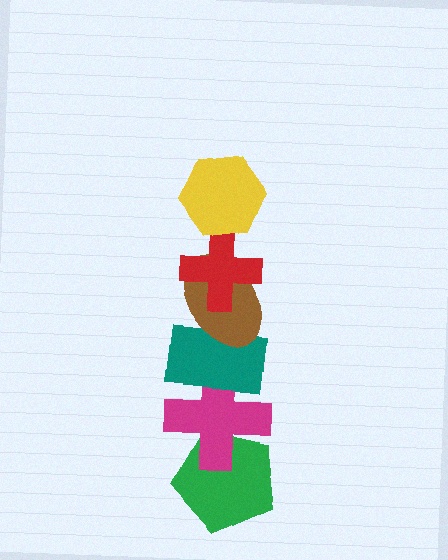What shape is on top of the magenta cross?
The teal rectangle is on top of the magenta cross.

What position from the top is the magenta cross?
The magenta cross is 5th from the top.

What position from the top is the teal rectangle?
The teal rectangle is 4th from the top.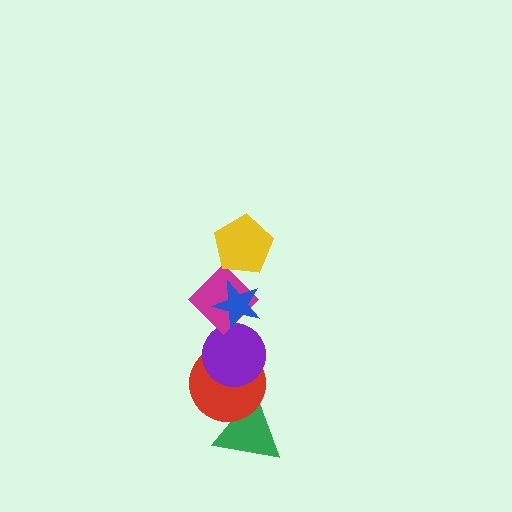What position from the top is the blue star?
The blue star is 2nd from the top.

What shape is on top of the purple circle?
The magenta diamond is on top of the purple circle.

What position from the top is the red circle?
The red circle is 5th from the top.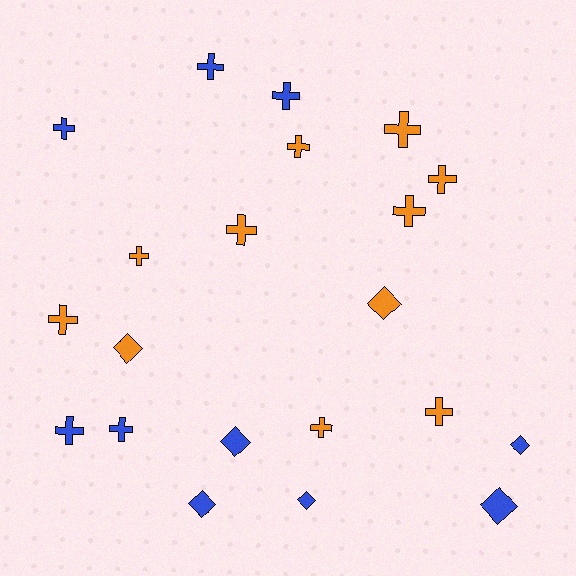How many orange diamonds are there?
There are 2 orange diamonds.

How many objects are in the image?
There are 21 objects.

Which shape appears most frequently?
Cross, with 14 objects.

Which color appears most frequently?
Orange, with 11 objects.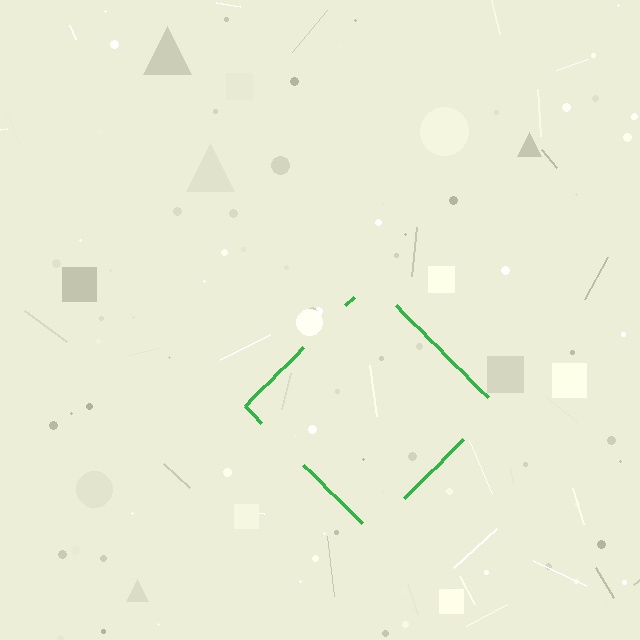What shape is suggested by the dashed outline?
The dashed outline suggests a diamond.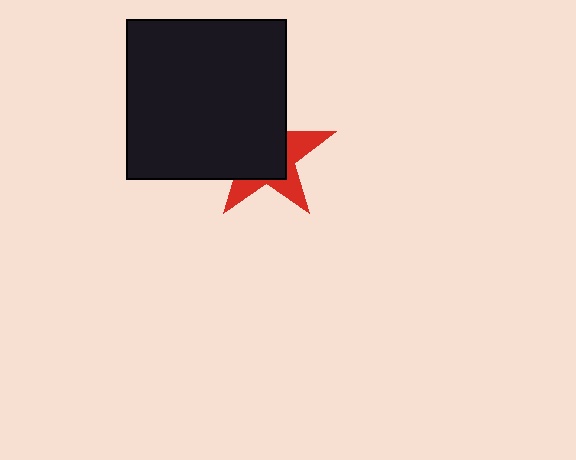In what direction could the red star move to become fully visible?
The red star could move toward the lower-right. That would shift it out from behind the black square entirely.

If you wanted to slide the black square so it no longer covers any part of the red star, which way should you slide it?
Slide it toward the upper-left — that is the most direct way to separate the two shapes.